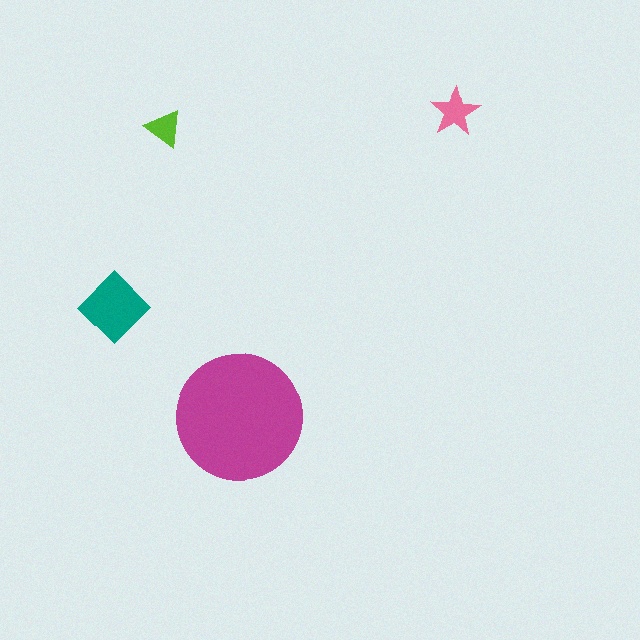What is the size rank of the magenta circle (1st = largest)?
1st.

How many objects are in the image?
There are 4 objects in the image.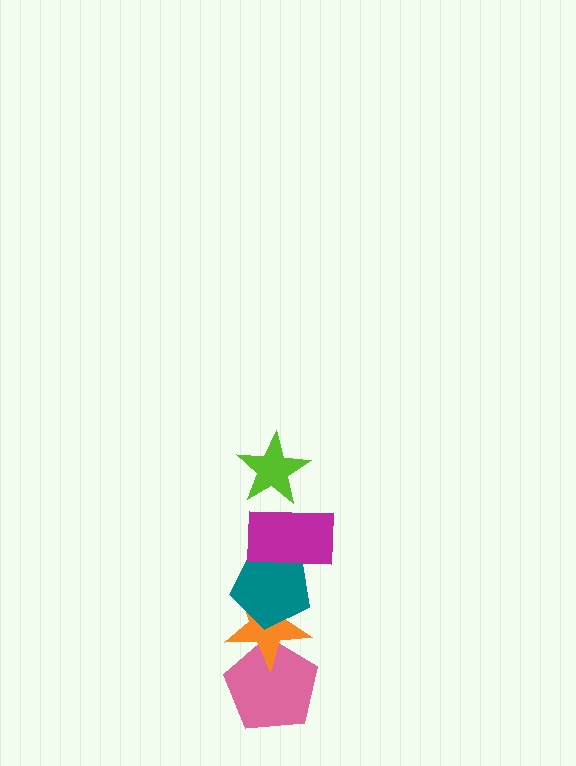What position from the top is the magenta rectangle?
The magenta rectangle is 2nd from the top.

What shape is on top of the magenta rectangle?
The lime star is on top of the magenta rectangle.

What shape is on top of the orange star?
The teal pentagon is on top of the orange star.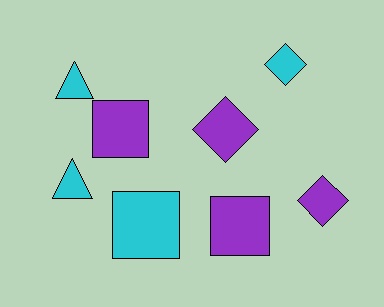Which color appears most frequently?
Purple, with 4 objects.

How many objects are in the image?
There are 8 objects.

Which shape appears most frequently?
Diamond, with 3 objects.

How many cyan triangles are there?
There are 2 cyan triangles.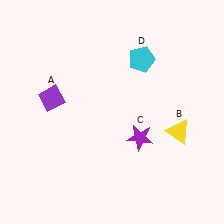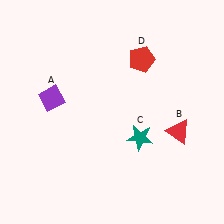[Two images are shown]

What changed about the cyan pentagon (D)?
In Image 1, D is cyan. In Image 2, it changed to red.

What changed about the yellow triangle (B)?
In Image 1, B is yellow. In Image 2, it changed to red.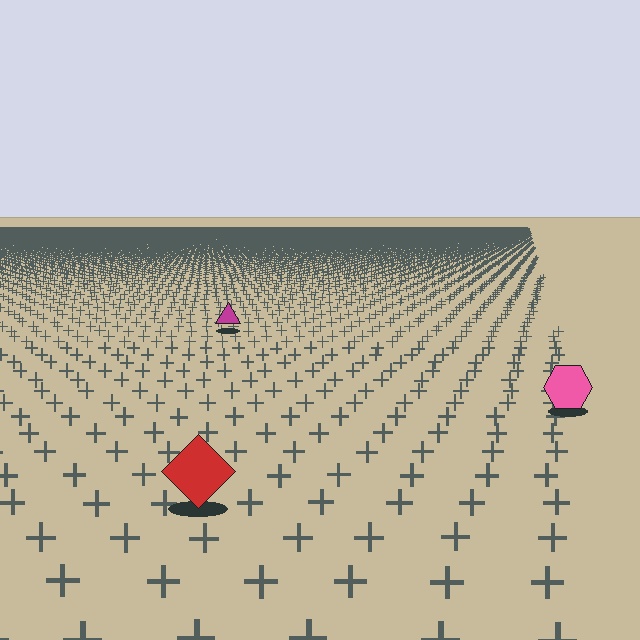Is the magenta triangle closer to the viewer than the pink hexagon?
No. The pink hexagon is closer — you can tell from the texture gradient: the ground texture is coarser near it.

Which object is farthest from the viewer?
The magenta triangle is farthest from the viewer. It appears smaller and the ground texture around it is denser.